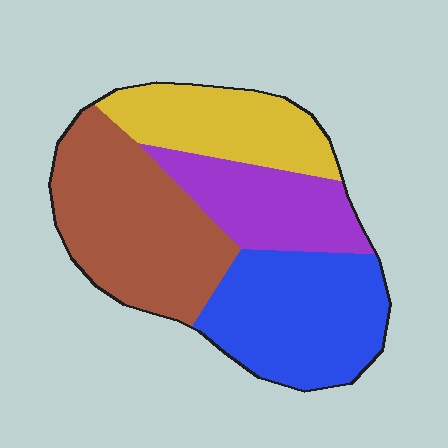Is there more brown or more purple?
Brown.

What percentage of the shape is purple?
Purple takes up about one fifth (1/5) of the shape.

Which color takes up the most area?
Brown, at roughly 35%.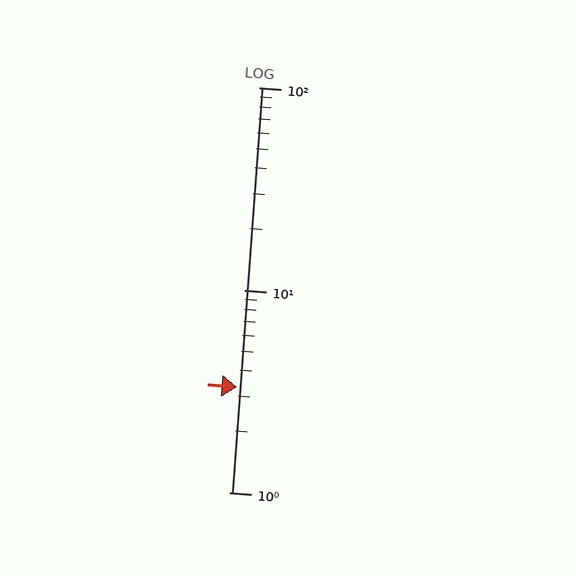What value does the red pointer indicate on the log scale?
The pointer indicates approximately 3.3.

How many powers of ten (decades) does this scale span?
The scale spans 2 decades, from 1 to 100.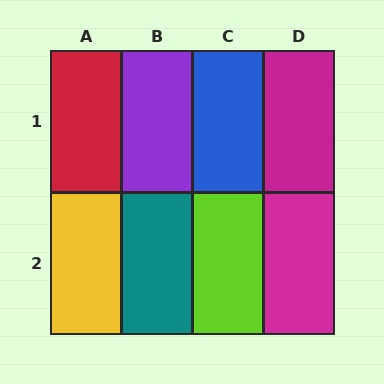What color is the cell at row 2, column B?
Teal.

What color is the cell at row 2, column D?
Magenta.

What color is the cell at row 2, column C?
Lime.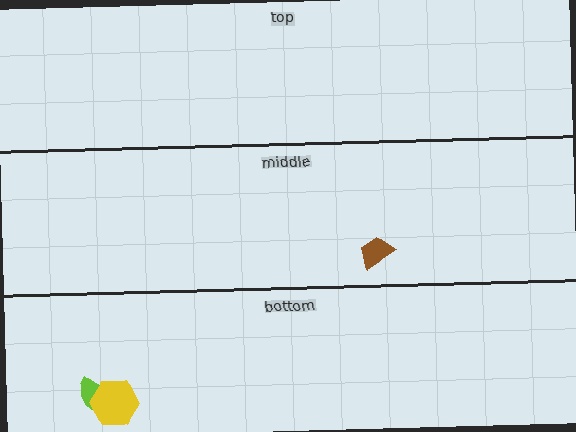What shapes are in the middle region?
The brown trapezoid.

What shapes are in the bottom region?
The lime semicircle, the yellow hexagon.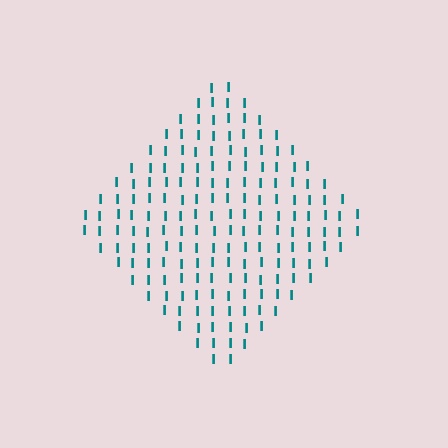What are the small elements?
The small elements are letter I's.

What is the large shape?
The large shape is a diamond.